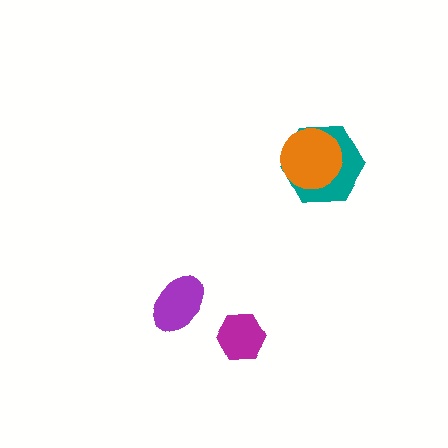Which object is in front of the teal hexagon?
The orange circle is in front of the teal hexagon.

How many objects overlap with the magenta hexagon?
0 objects overlap with the magenta hexagon.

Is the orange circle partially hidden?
No, no other shape covers it.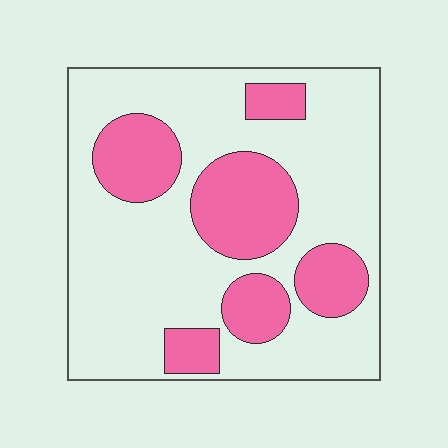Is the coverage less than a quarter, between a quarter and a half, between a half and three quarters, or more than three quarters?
Between a quarter and a half.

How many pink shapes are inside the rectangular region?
6.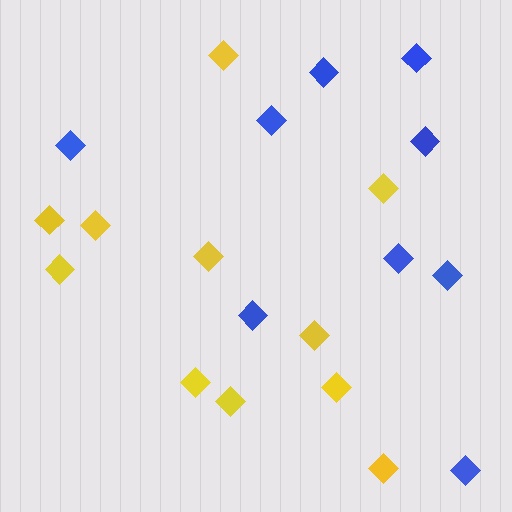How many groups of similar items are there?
There are 2 groups: one group of yellow diamonds (11) and one group of blue diamonds (9).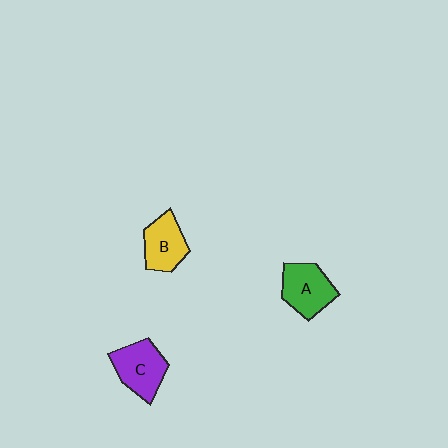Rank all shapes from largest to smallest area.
From largest to smallest: C (purple), A (green), B (yellow).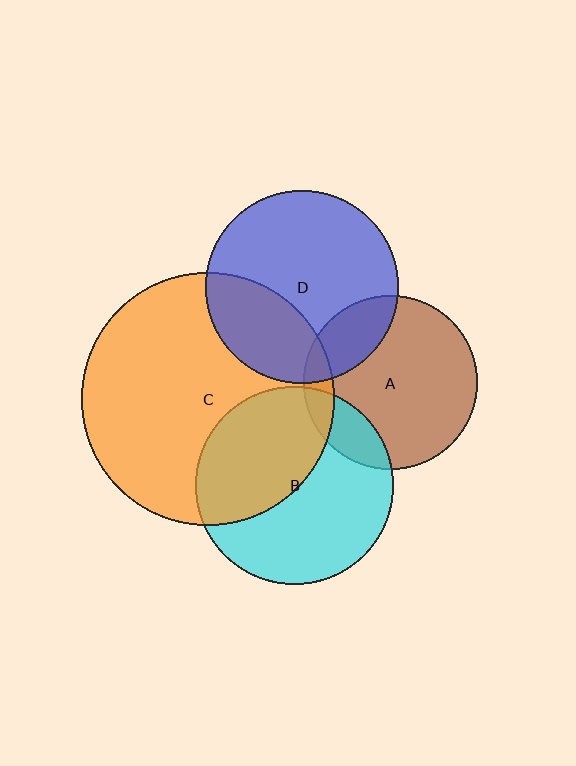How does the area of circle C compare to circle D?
Approximately 1.7 times.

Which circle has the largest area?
Circle C (orange).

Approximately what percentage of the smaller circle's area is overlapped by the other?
Approximately 30%.